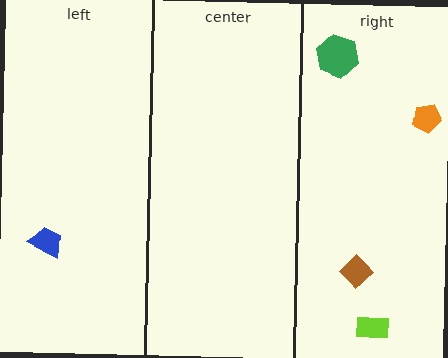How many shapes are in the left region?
1.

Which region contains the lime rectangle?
The right region.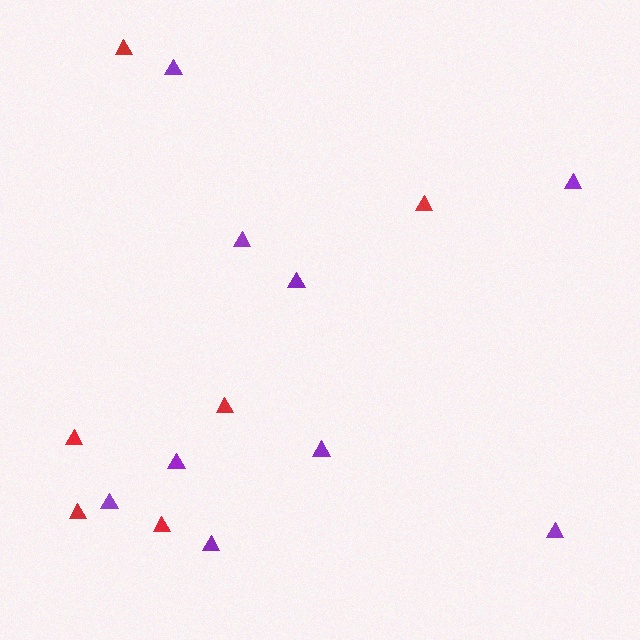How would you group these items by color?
There are 2 groups: one group of purple triangles (9) and one group of red triangles (6).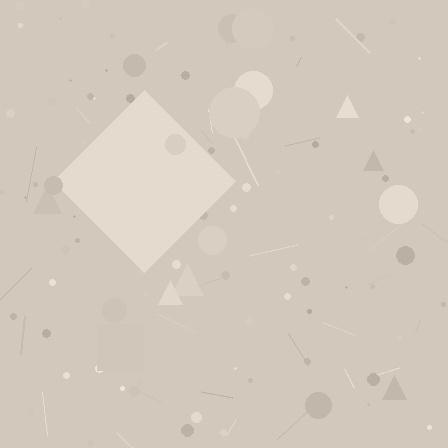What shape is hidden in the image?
A diamond is hidden in the image.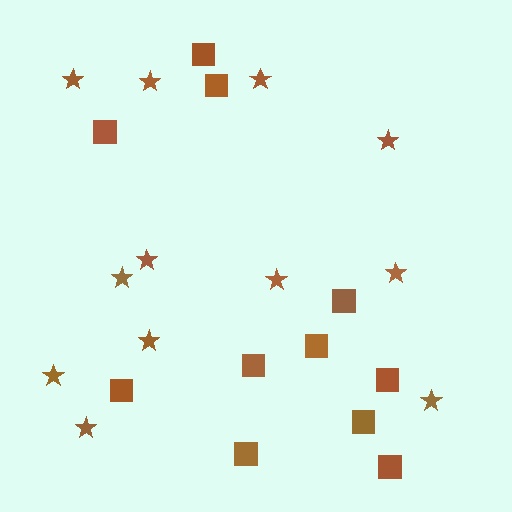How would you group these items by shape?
There are 2 groups: one group of squares (11) and one group of stars (12).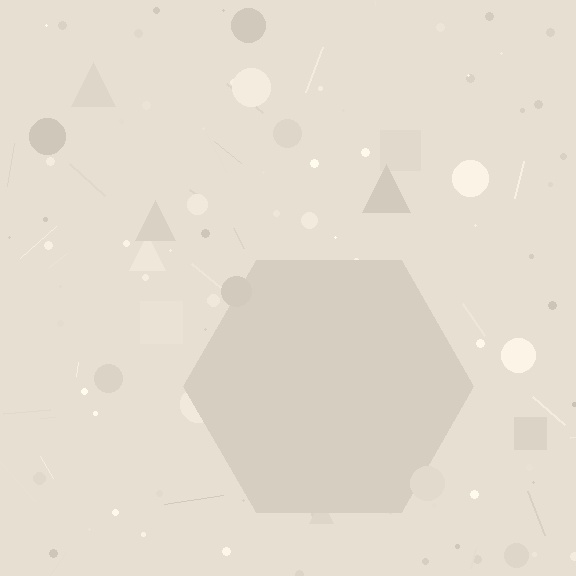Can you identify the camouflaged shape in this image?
The camouflaged shape is a hexagon.